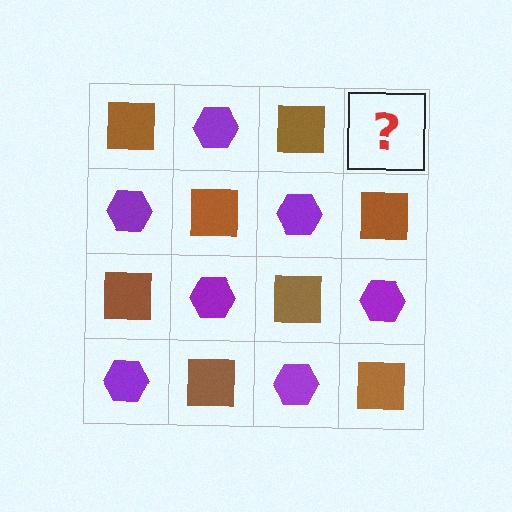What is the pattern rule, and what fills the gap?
The rule is that it alternates brown square and purple hexagon in a checkerboard pattern. The gap should be filled with a purple hexagon.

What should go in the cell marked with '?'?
The missing cell should contain a purple hexagon.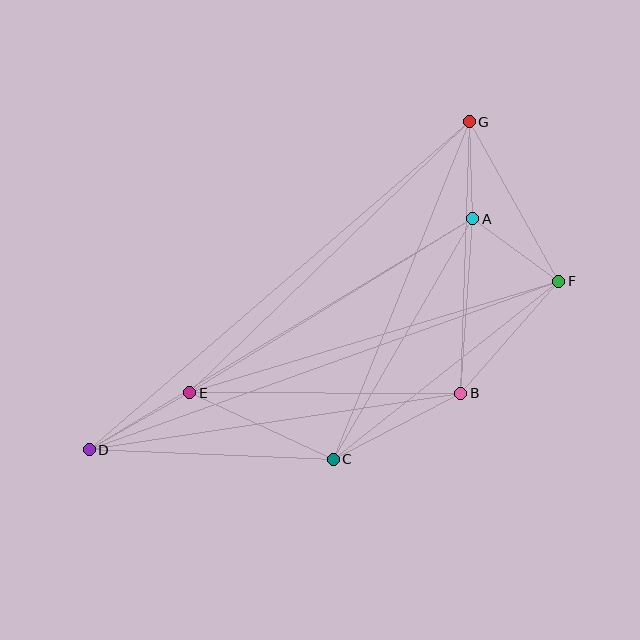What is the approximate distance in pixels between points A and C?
The distance between A and C is approximately 278 pixels.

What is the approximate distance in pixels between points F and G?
The distance between F and G is approximately 183 pixels.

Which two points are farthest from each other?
Points D and G are farthest from each other.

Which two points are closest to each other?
Points A and G are closest to each other.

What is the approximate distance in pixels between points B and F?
The distance between B and F is approximately 149 pixels.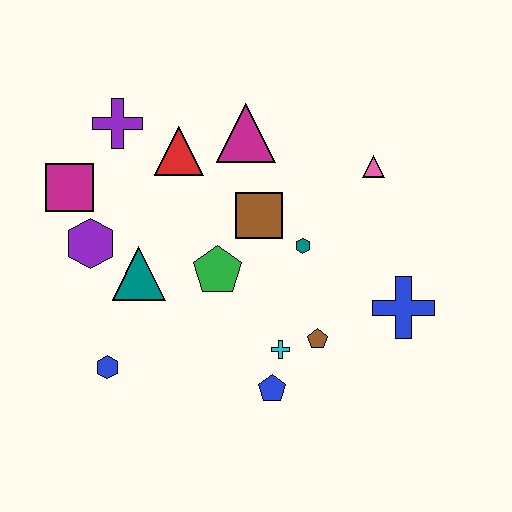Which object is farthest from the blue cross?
The magenta square is farthest from the blue cross.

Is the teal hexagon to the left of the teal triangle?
No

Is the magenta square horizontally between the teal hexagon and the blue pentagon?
No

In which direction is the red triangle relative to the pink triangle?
The red triangle is to the left of the pink triangle.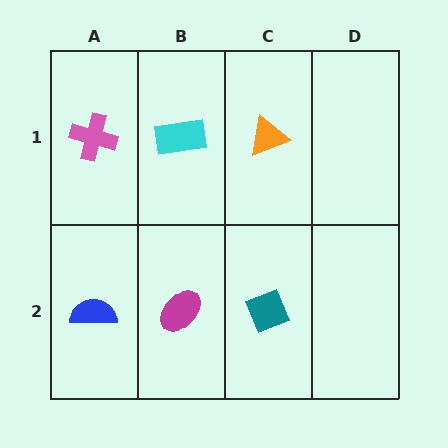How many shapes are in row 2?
3 shapes.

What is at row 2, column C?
A teal diamond.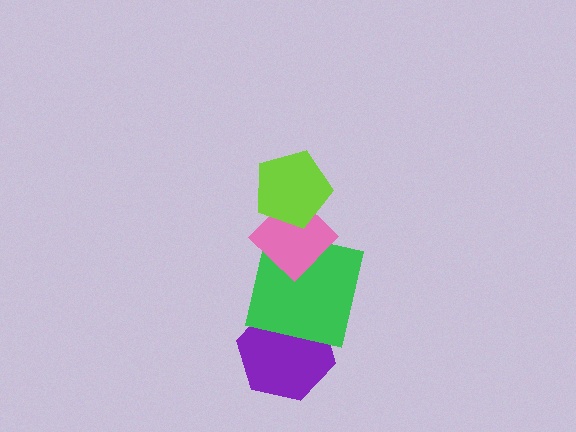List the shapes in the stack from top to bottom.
From top to bottom: the lime pentagon, the pink diamond, the green square, the purple hexagon.